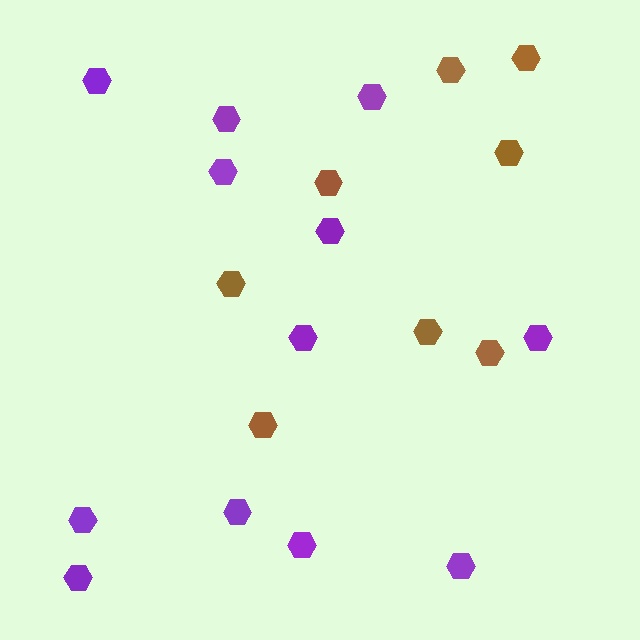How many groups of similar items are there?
There are 2 groups: one group of purple hexagons (12) and one group of brown hexagons (8).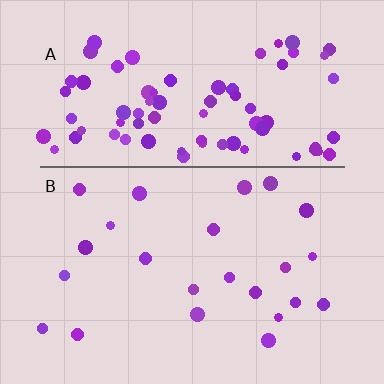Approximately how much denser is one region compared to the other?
Approximately 3.5× — region A over region B.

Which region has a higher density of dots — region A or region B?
A (the top).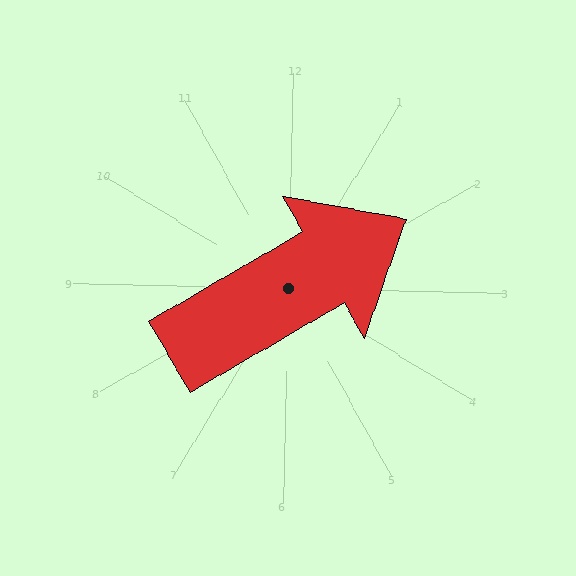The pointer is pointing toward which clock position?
Roughly 2 o'clock.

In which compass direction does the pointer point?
Northeast.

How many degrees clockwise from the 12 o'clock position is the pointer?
Approximately 59 degrees.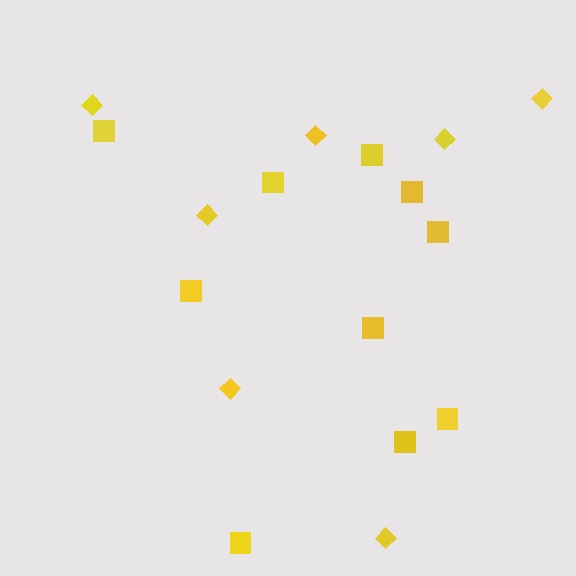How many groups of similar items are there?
There are 2 groups: one group of squares (10) and one group of diamonds (7).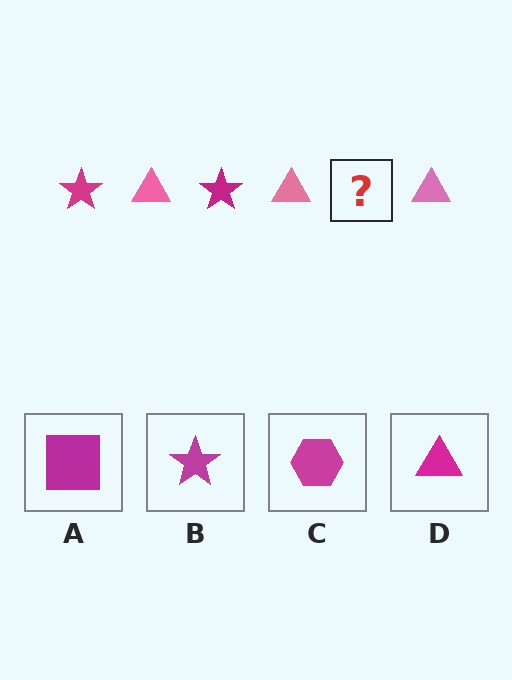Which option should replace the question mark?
Option B.